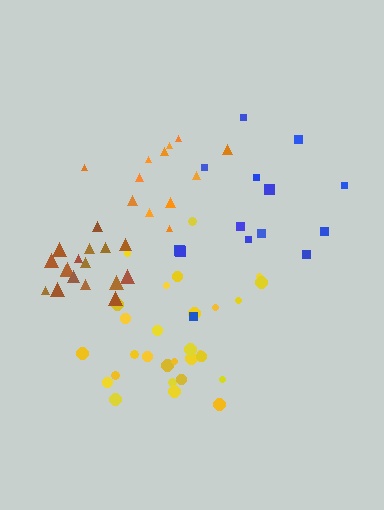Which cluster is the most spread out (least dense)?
Blue.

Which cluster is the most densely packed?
Brown.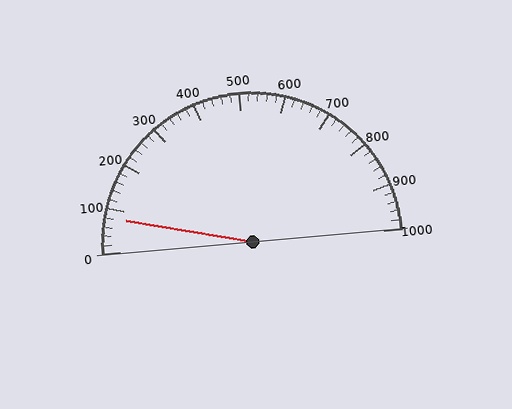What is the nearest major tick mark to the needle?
The nearest major tick mark is 100.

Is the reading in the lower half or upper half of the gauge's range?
The reading is in the lower half of the range (0 to 1000).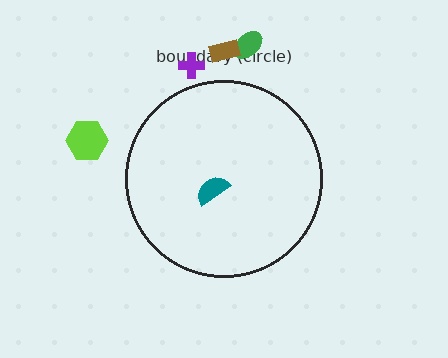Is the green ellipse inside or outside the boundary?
Outside.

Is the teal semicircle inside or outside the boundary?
Inside.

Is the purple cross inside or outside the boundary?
Outside.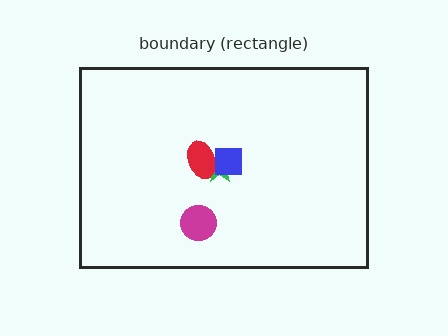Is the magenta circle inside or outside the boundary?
Inside.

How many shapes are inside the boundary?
4 inside, 0 outside.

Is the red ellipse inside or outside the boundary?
Inside.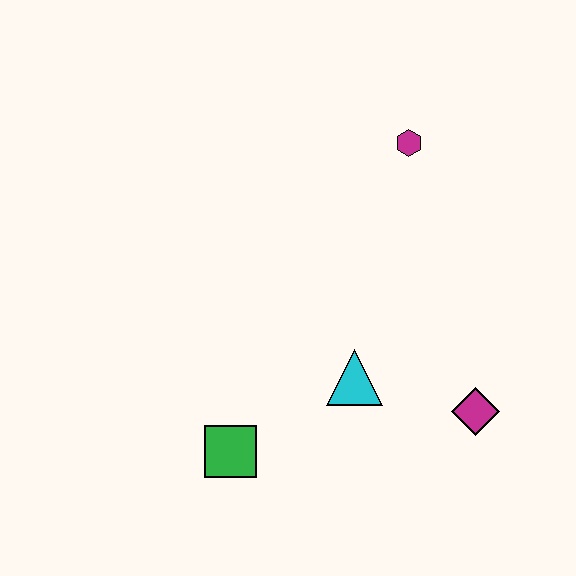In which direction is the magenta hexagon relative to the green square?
The magenta hexagon is above the green square.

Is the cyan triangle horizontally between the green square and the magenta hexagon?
Yes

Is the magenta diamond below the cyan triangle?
Yes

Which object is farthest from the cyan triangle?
The magenta hexagon is farthest from the cyan triangle.